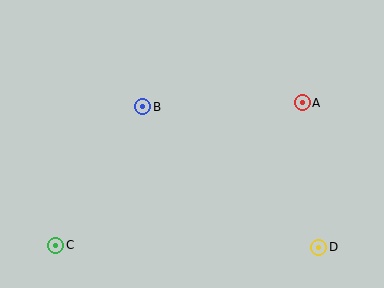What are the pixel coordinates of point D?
Point D is at (319, 247).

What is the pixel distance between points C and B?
The distance between C and B is 164 pixels.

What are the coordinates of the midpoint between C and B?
The midpoint between C and B is at (99, 176).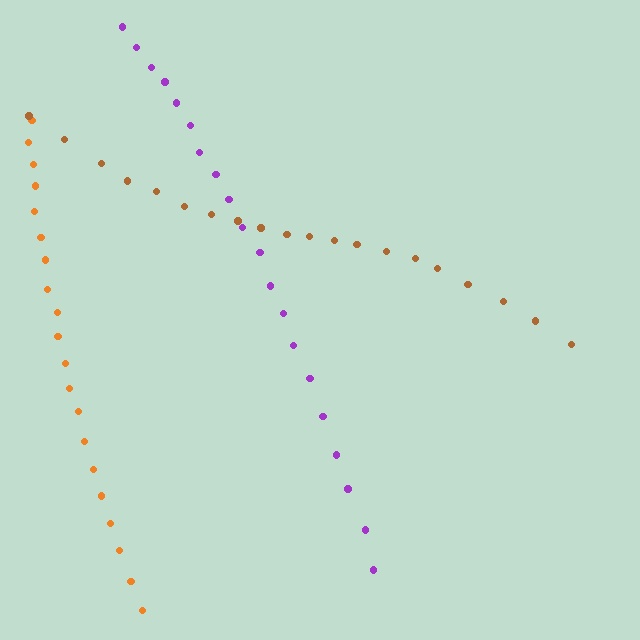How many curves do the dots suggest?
There are 3 distinct paths.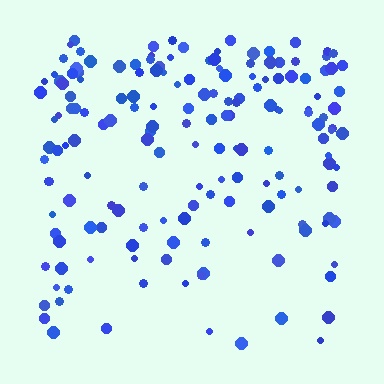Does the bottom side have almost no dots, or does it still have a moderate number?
Still a moderate number, just noticeably fewer than the top.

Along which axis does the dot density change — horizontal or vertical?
Vertical.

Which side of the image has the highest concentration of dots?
The top.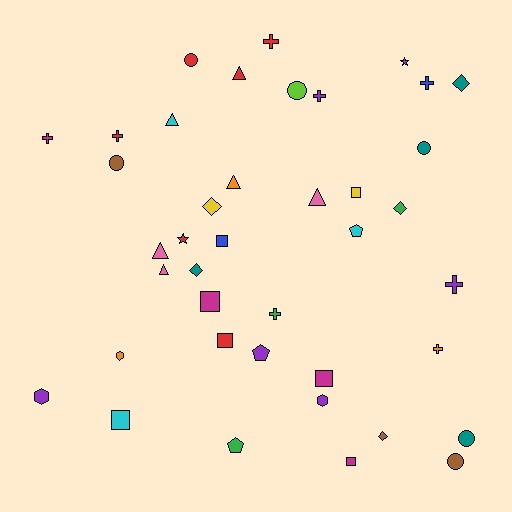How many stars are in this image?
There are 2 stars.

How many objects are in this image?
There are 40 objects.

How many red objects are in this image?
There are 6 red objects.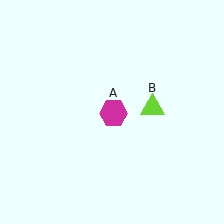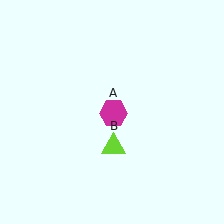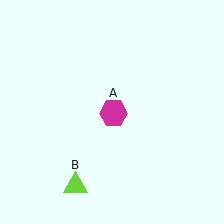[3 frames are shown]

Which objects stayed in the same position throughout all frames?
Magenta hexagon (object A) remained stationary.